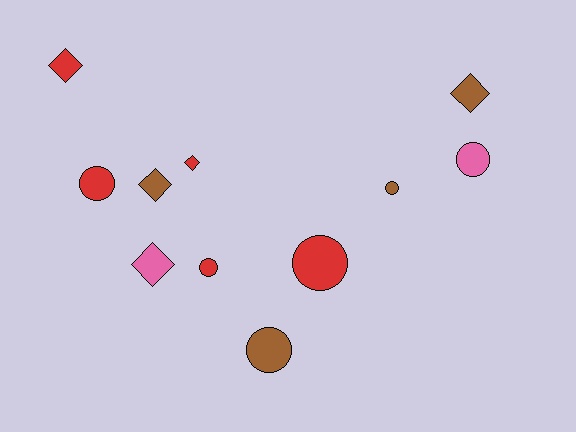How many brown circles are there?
There are 2 brown circles.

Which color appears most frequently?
Red, with 5 objects.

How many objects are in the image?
There are 11 objects.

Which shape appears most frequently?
Circle, with 6 objects.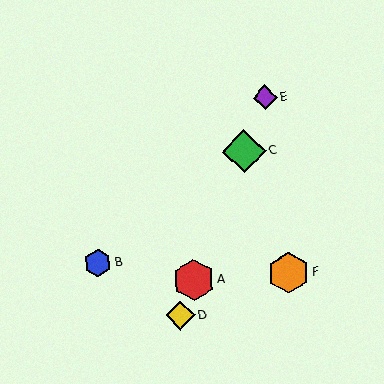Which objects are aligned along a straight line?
Objects A, C, D, E are aligned along a straight line.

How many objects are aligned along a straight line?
4 objects (A, C, D, E) are aligned along a straight line.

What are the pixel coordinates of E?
Object E is at (265, 97).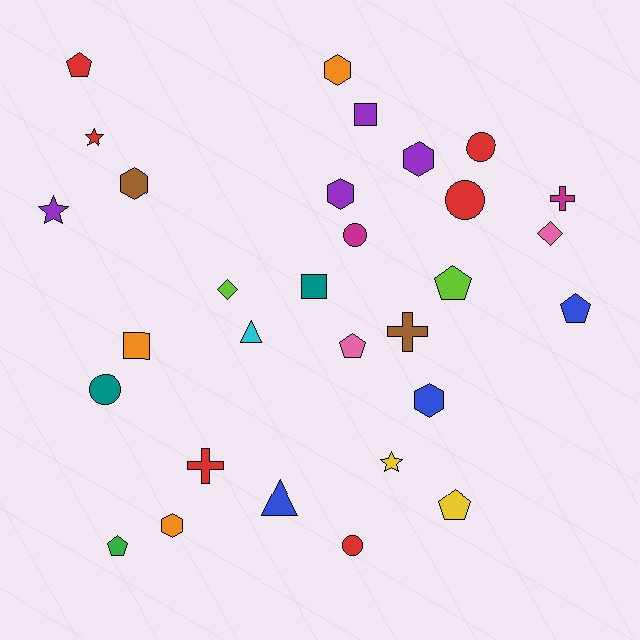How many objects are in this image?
There are 30 objects.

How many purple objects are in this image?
There are 4 purple objects.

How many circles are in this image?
There are 5 circles.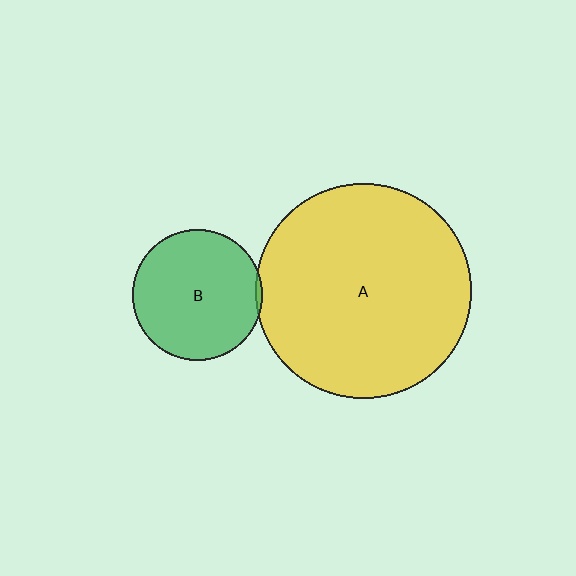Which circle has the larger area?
Circle A (yellow).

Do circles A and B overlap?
Yes.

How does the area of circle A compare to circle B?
Approximately 2.7 times.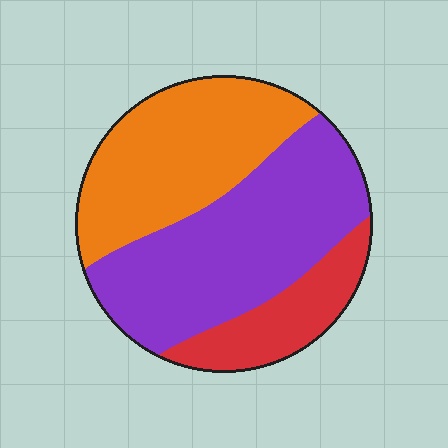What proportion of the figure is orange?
Orange takes up about three eighths (3/8) of the figure.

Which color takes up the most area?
Purple, at roughly 45%.